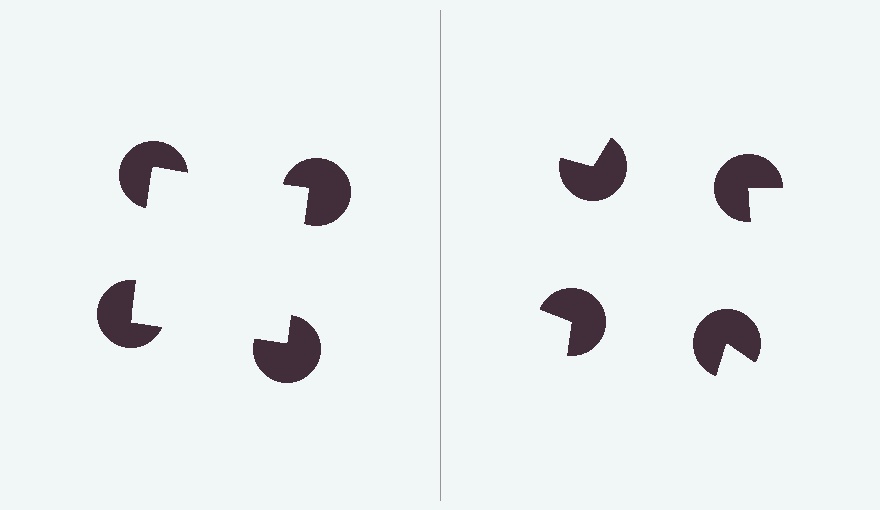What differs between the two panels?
The pac-man discs are positioned identically on both sides; only the wedge orientations differ. On the left they align to a square; on the right they are misaligned.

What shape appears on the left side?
An illusory square.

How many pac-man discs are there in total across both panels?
8 — 4 on each side.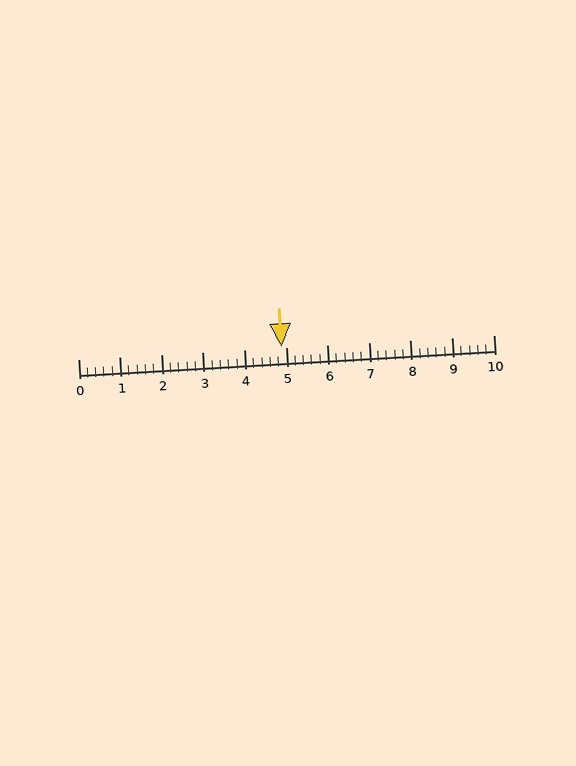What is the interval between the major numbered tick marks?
The major tick marks are spaced 1 units apart.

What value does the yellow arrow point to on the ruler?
The yellow arrow points to approximately 4.9.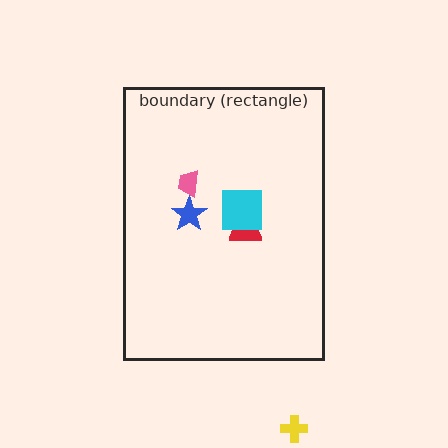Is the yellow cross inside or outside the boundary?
Outside.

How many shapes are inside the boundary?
4 inside, 1 outside.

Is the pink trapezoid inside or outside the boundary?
Inside.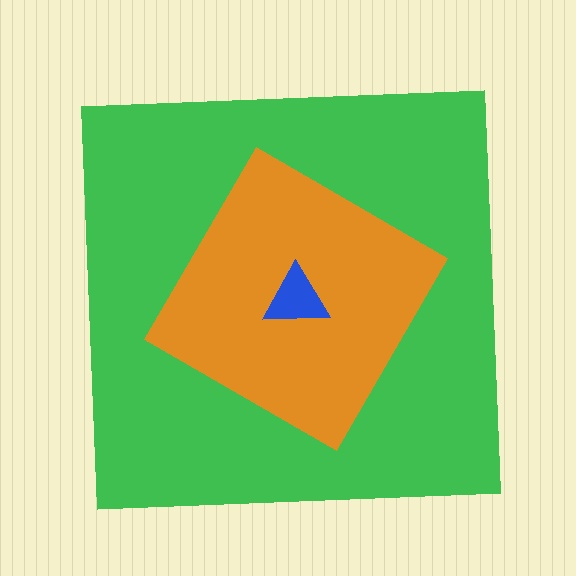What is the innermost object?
The blue triangle.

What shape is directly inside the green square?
The orange diamond.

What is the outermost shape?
The green square.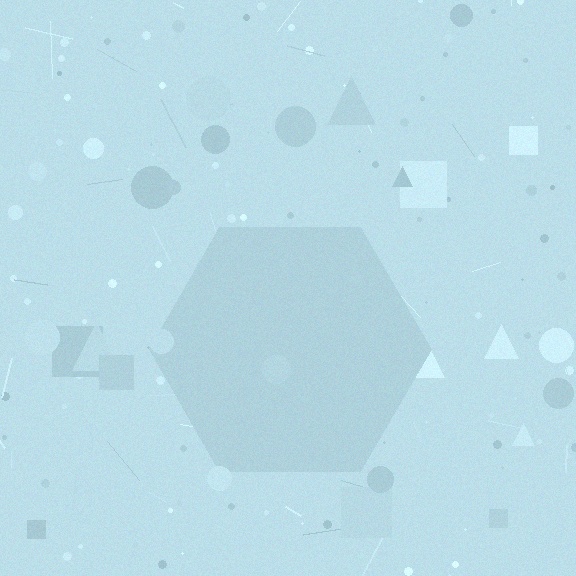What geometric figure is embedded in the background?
A hexagon is embedded in the background.